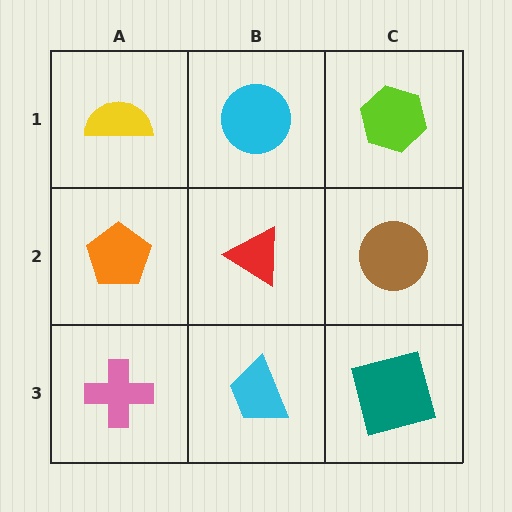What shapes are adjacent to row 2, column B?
A cyan circle (row 1, column B), a cyan trapezoid (row 3, column B), an orange pentagon (row 2, column A), a brown circle (row 2, column C).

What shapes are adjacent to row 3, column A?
An orange pentagon (row 2, column A), a cyan trapezoid (row 3, column B).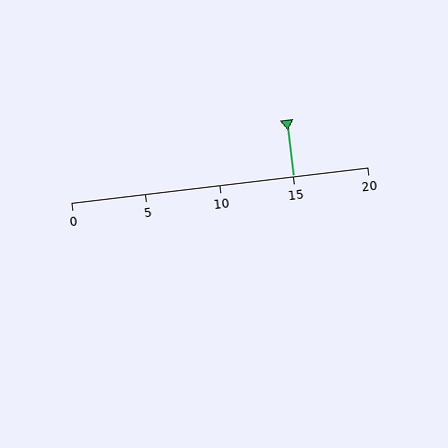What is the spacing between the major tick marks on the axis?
The major ticks are spaced 5 apart.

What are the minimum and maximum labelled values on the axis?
The axis runs from 0 to 20.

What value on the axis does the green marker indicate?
The marker indicates approximately 15.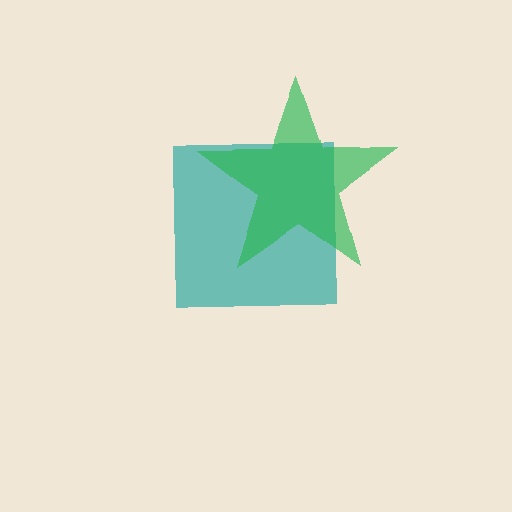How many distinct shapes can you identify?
There are 2 distinct shapes: a teal square, a green star.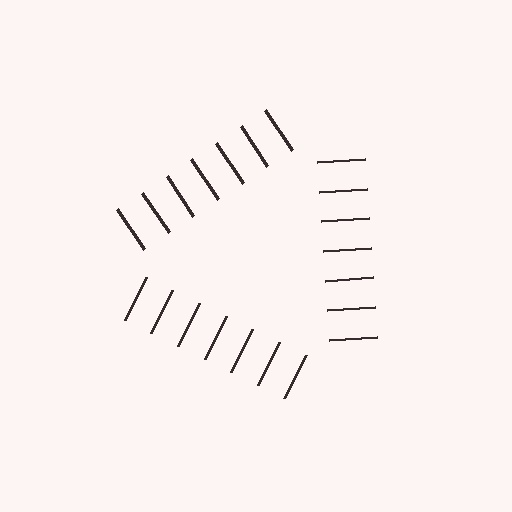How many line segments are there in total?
21 — 7 along each of the 3 edges.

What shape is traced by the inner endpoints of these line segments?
An illusory triangle — the line segments terminate on its edges but no continuous stroke is drawn.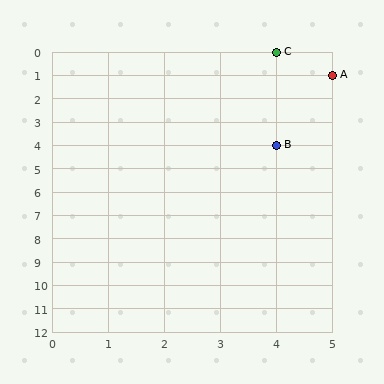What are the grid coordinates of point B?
Point B is at grid coordinates (4, 4).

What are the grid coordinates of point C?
Point C is at grid coordinates (4, 0).